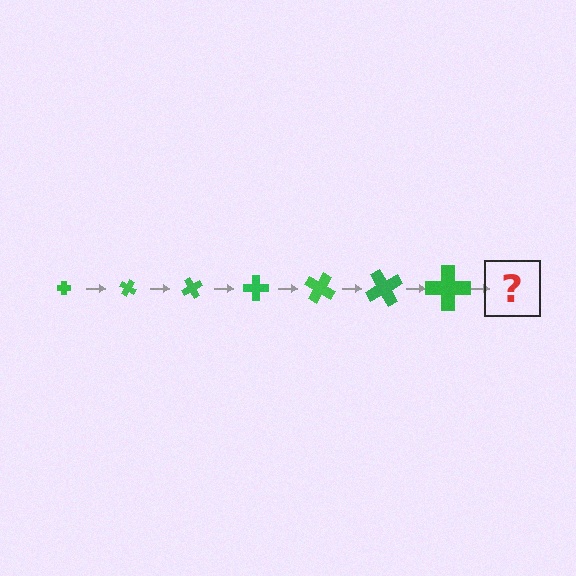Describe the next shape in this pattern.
It should be a cross, larger than the previous one and rotated 210 degrees from the start.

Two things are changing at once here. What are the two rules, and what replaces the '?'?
The two rules are that the cross grows larger each step and it rotates 30 degrees each step. The '?' should be a cross, larger than the previous one and rotated 210 degrees from the start.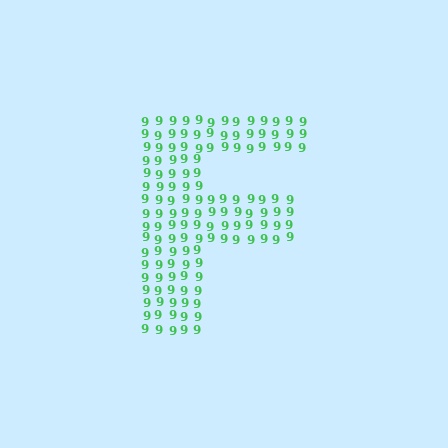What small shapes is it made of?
It is made of small digit 9's.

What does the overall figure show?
The overall figure shows the letter F.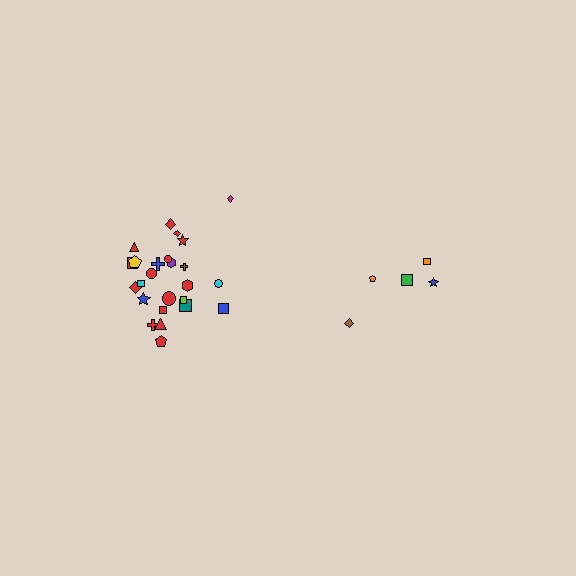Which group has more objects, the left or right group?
The left group.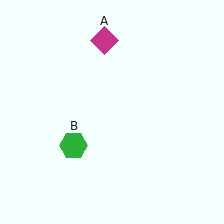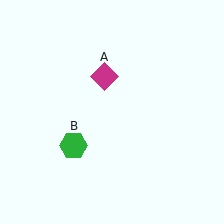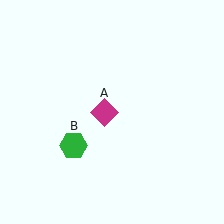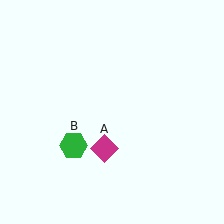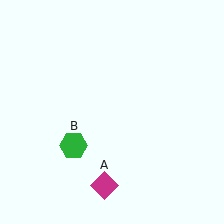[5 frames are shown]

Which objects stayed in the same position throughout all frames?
Green hexagon (object B) remained stationary.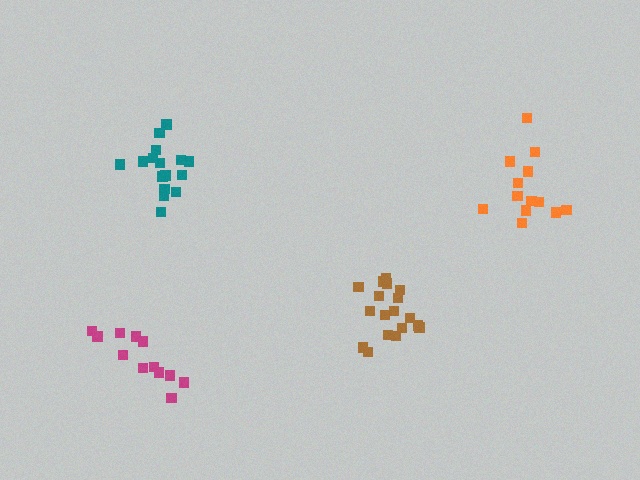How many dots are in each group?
Group 1: 16 dots, Group 2: 18 dots, Group 3: 13 dots, Group 4: 13 dots (60 total).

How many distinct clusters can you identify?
There are 4 distinct clusters.